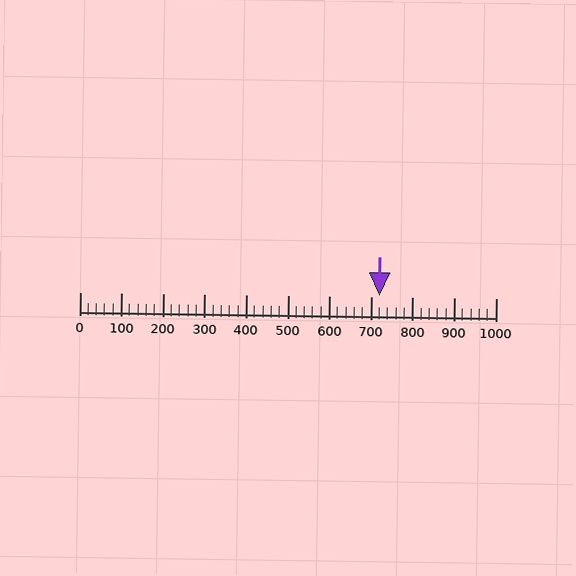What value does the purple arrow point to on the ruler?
The purple arrow points to approximately 720.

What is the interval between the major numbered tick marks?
The major tick marks are spaced 100 units apart.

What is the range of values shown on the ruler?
The ruler shows values from 0 to 1000.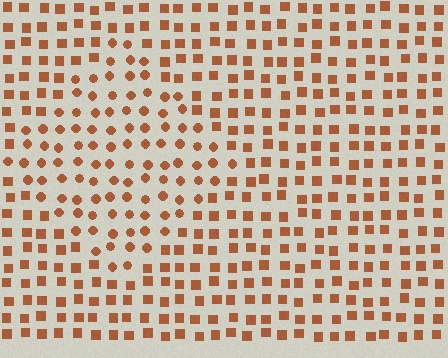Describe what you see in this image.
The image is filled with small brown elements arranged in a uniform grid. A diamond-shaped region contains circles, while the surrounding area contains squares. The boundary is defined purely by the change in element shape.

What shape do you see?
I see a diamond.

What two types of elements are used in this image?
The image uses circles inside the diamond region and squares outside it.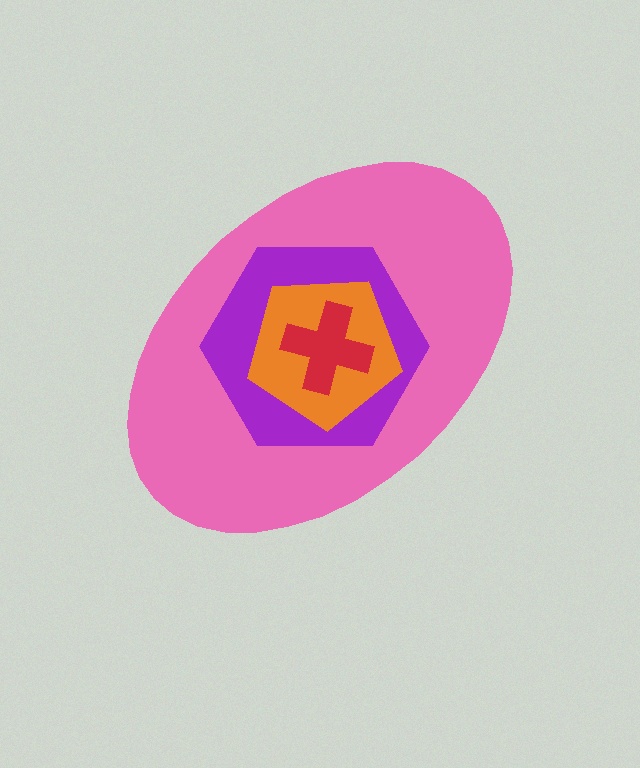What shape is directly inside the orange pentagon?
The red cross.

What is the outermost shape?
The pink ellipse.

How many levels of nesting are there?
4.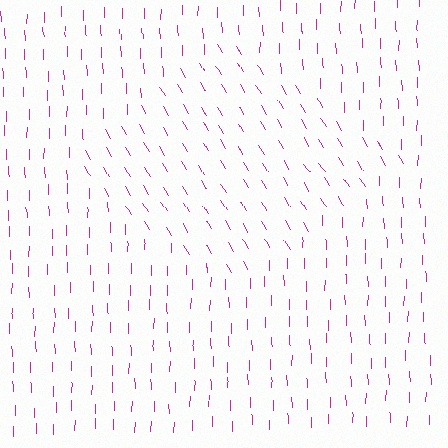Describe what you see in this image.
The image is filled with small magenta line segments. A diamond region in the image has lines oriented differently from the surrounding lines, creating a visible texture boundary.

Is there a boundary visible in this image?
Yes, there is a texture boundary formed by a change in line orientation.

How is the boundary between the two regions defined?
The boundary is defined purely by a change in line orientation (approximately 31 degrees difference). All lines are the same color and thickness.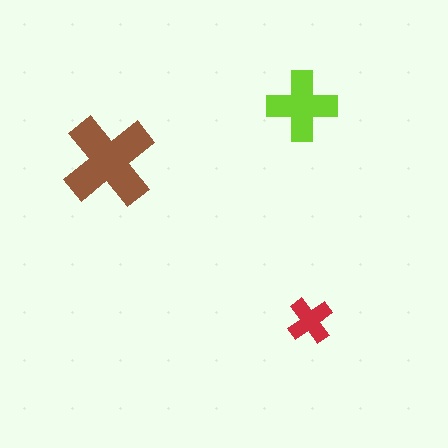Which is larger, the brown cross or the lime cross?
The brown one.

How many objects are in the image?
There are 3 objects in the image.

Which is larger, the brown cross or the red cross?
The brown one.